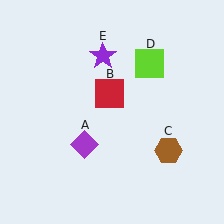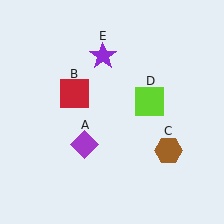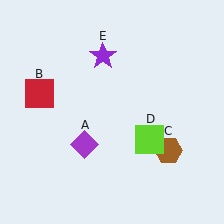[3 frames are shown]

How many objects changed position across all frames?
2 objects changed position: red square (object B), lime square (object D).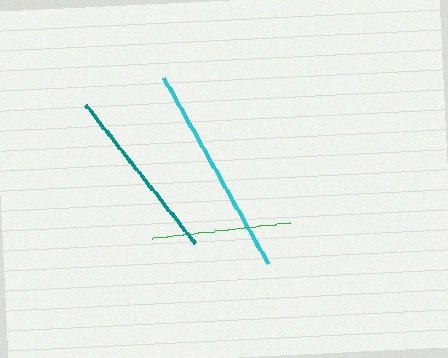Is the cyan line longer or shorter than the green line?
The cyan line is longer than the green line.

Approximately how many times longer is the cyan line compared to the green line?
The cyan line is approximately 1.5 times the length of the green line.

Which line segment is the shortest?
The green line is the shortest at approximately 139 pixels.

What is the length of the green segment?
The green segment is approximately 139 pixels long.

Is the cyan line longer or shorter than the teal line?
The cyan line is longer than the teal line.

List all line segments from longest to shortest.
From longest to shortest: cyan, teal, green.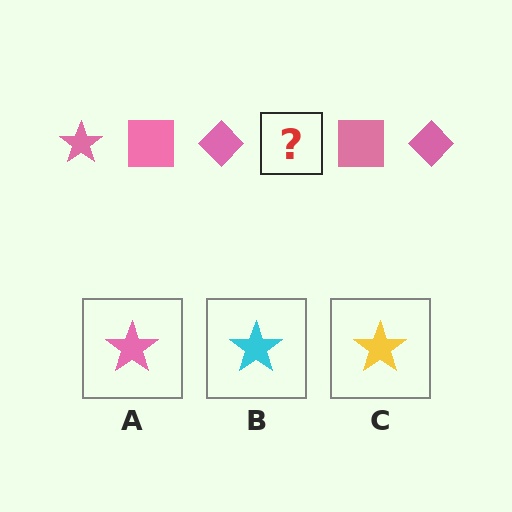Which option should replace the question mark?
Option A.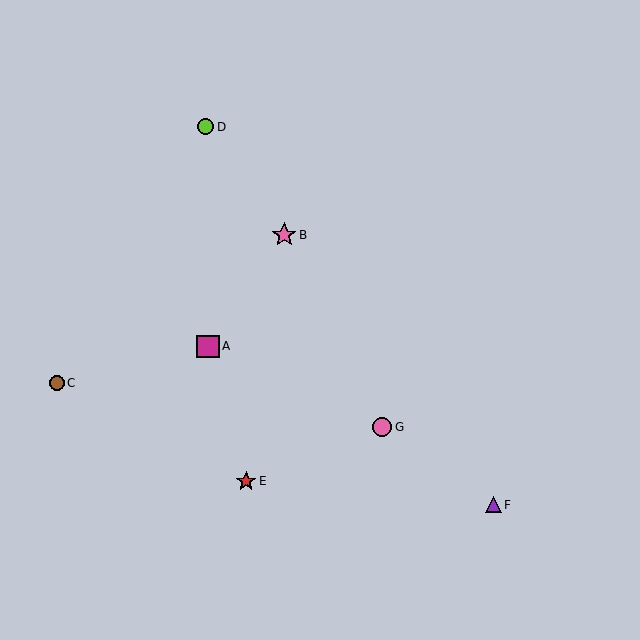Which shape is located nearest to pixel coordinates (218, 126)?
The lime circle (labeled D) at (206, 127) is nearest to that location.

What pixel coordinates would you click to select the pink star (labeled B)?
Click at (284, 235) to select the pink star B.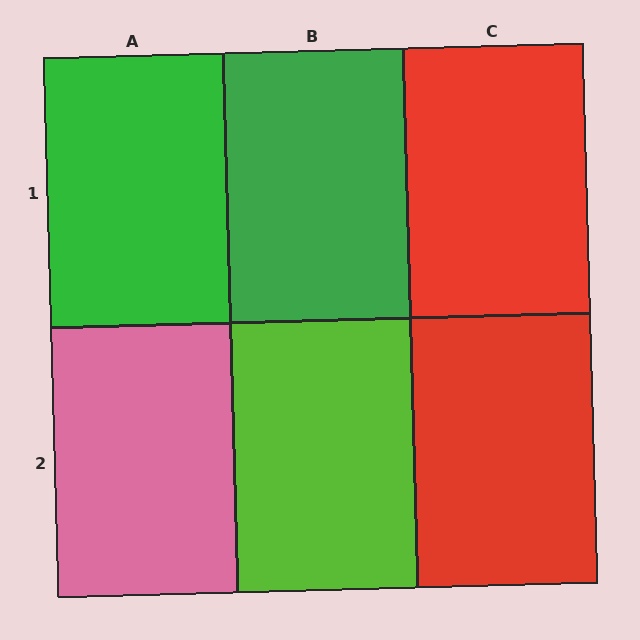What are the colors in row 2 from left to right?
Pink, lime, red.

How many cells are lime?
1 cell is lime.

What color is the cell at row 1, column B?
Green.